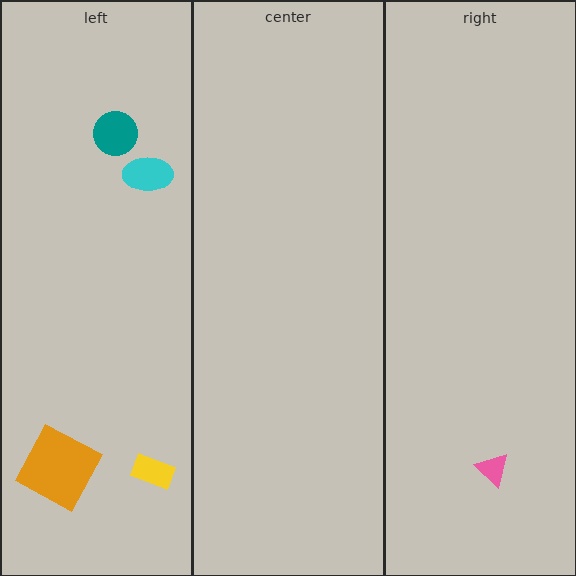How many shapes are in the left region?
4.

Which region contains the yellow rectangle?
The left region.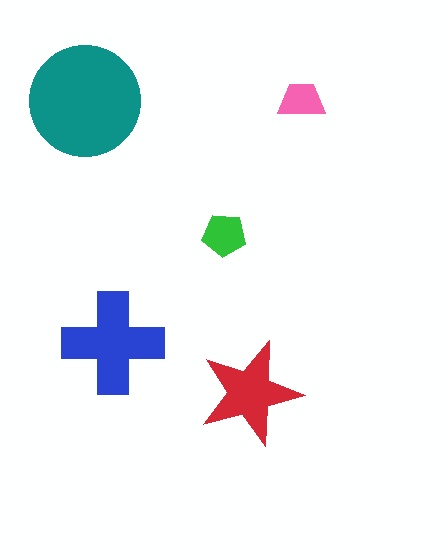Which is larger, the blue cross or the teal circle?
The teal circle.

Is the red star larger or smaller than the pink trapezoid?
Larger.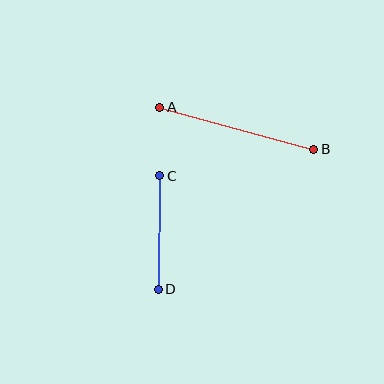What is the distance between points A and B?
The distance is approximately 159 pixels.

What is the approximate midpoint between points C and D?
The midpoint is at approximately (159, 233) pixels.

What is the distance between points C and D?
The distance is approximately 113 pixels.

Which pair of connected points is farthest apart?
Points A and B are farthest apart.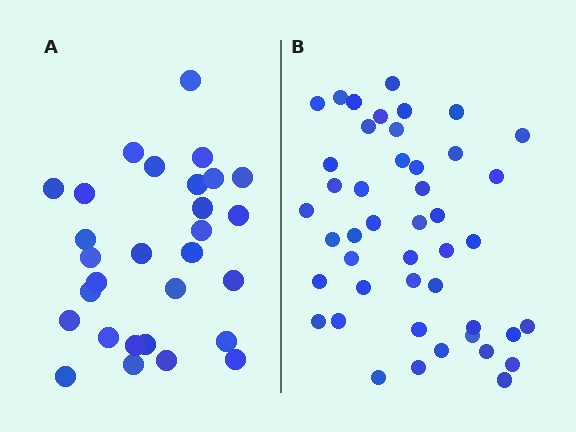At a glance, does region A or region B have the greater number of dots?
Region B (the right region) has more dots.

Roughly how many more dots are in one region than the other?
Region B has approximately 15 more dots than region A.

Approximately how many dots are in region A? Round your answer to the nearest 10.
About 30 dots. (The exact count is 29, which rounds to 30.)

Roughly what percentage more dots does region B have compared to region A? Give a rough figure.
About 55% more.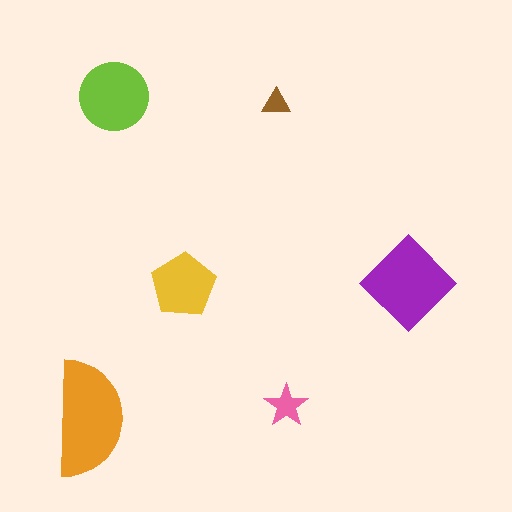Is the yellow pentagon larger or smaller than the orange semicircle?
Smaller.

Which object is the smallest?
The brown triangle.